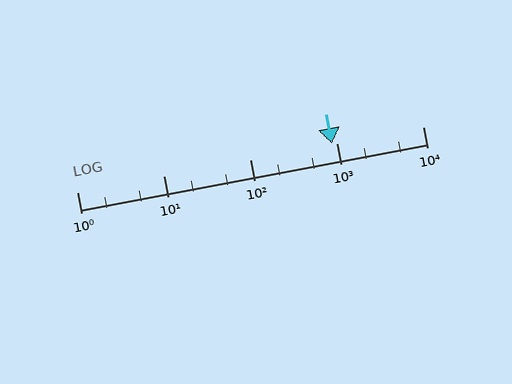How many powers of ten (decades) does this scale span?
The scale spans 4 decades, from 1 to 10000.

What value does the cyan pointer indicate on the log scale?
The pointer indicates approximately 900.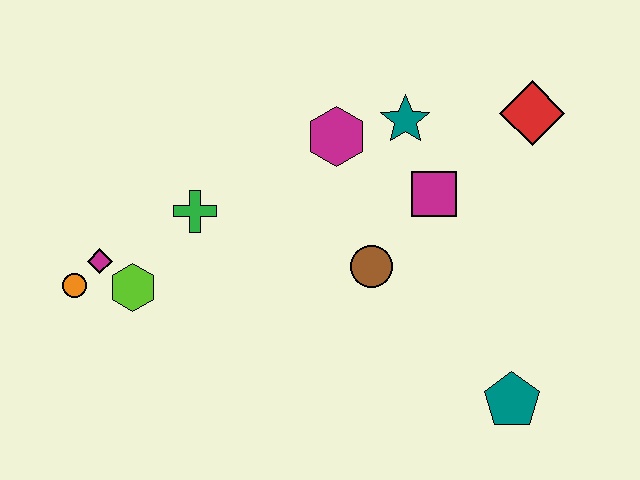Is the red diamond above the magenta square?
Yes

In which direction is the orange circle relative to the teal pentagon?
The orange circle is to the left of the teal pentagon.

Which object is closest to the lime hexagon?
The magenta diamond is closest to the lime hexagon.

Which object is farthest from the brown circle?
The orange circle is farthest from the brown circle.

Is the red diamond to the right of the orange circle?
Yes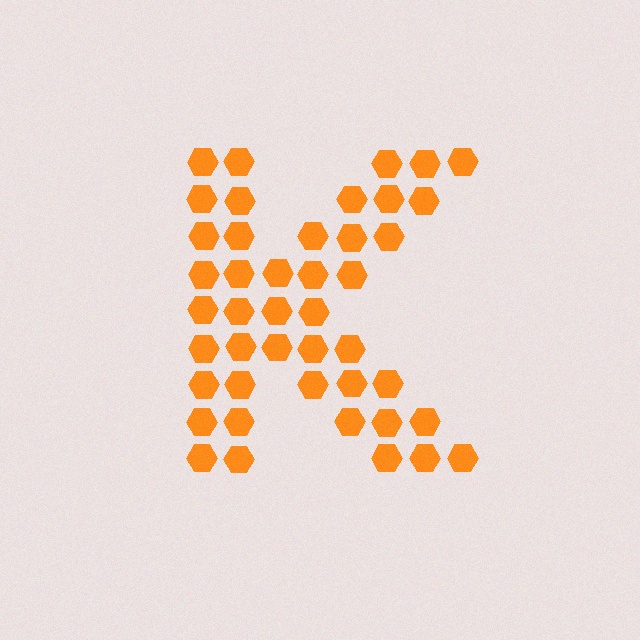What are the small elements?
The small elements are hexagons.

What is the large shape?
The large shape is the letter K.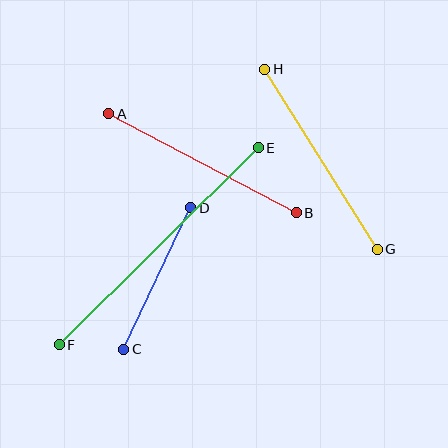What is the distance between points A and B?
The distance is approximately 212 pixels.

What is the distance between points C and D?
The distance is approximately 157 pixels.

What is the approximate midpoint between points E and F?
The midpoint is at approximately (159, 246) pixels.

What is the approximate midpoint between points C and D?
The midpoint is at approximately (157, 279) pixels.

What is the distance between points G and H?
The distance is approximately 212 pixels.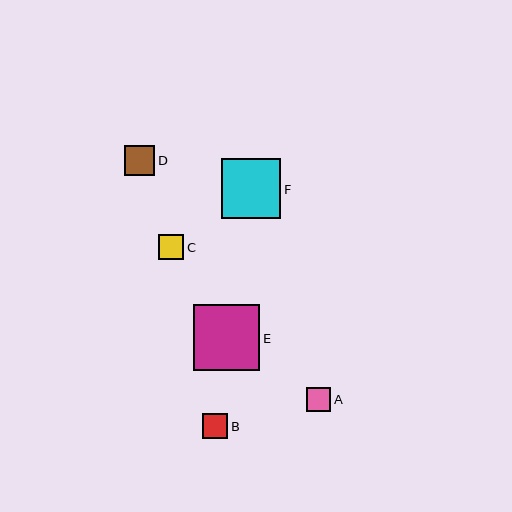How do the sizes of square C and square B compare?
Square C and square B are approximately the same size.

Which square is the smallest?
Square A is the smallest with a size of approximately 24 pixels.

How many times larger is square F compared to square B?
Square F is approximately 2.4 times the size of square B.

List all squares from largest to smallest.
From largest to smallest: E, F, D, C, B, A.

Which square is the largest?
Square E is the largest with a size of approximately 66 pixels.